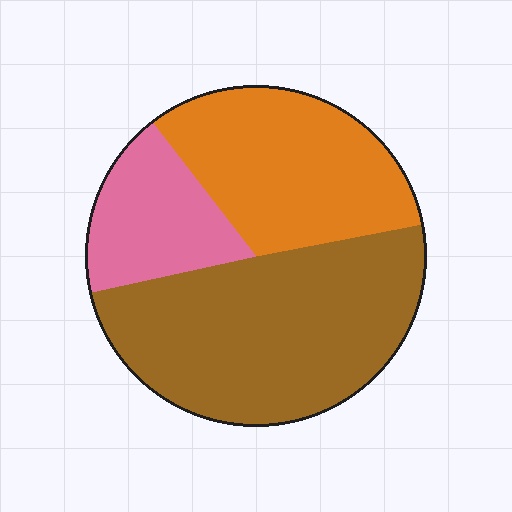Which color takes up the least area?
Pink, at roughly 20%.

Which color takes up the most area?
Brown, at roughly 50%.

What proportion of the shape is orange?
Orange takes up about one third (1/3) of the shape.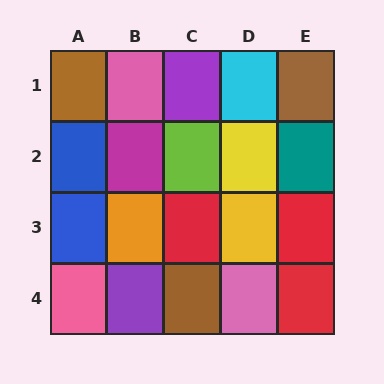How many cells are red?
3 cells are red.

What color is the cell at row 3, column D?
Yellow.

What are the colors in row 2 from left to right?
Blue, magenta, lime, yellow, teal.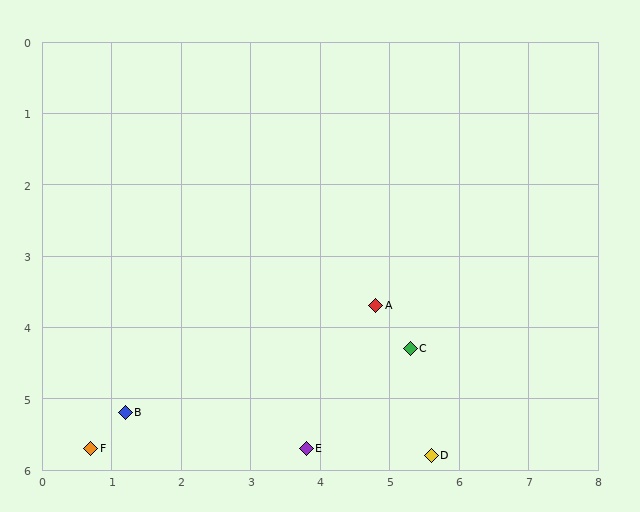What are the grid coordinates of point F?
Point F is at approximately (0.7, 5.7).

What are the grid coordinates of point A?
Point A is at approximately (4.8, 3.7).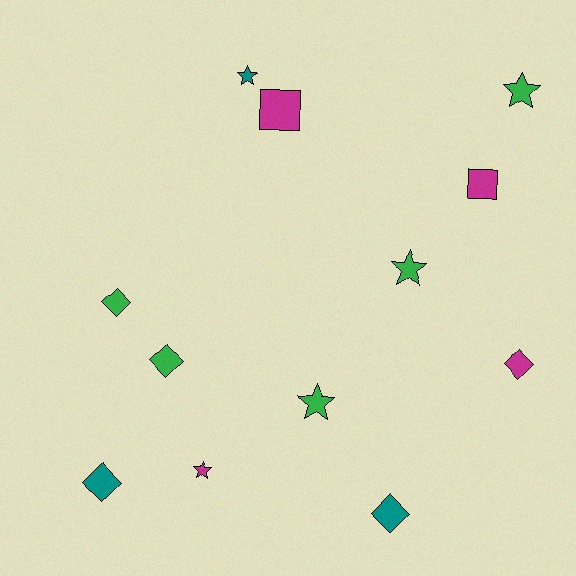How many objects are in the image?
There are 12 objects.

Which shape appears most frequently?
Star, with 5 objects.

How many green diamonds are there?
There are 2 green diamonds.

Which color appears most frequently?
Green, with 5 objects.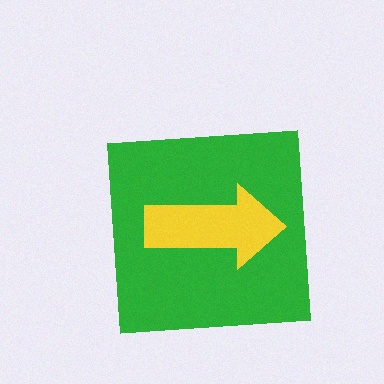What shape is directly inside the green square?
The yellow arrow.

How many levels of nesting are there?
2.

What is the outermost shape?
The green square.